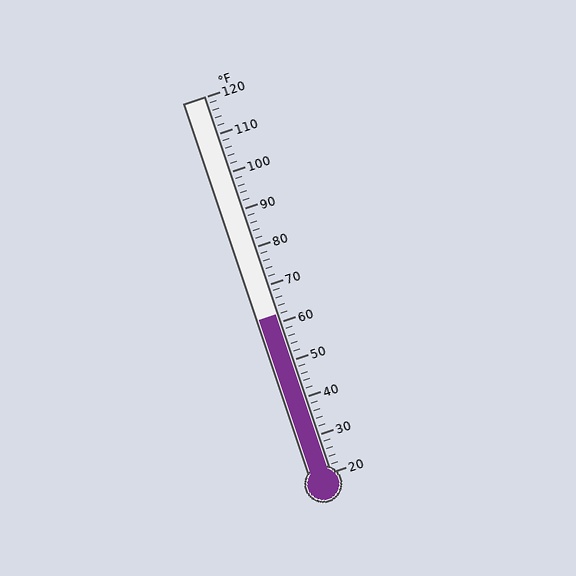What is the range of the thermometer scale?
The thermometer scale ranges from 20°F to 120°F.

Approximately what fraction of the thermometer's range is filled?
The thermometer is filled to approximately 40% of its range.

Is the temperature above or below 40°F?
The temperature is above 40°F.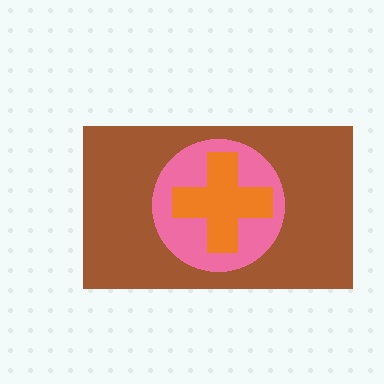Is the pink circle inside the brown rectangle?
Yes.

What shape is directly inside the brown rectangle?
The pink circle.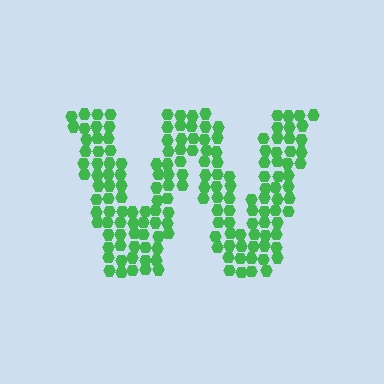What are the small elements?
The small elements are hexagons.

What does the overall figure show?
The overall figure shows the letter W.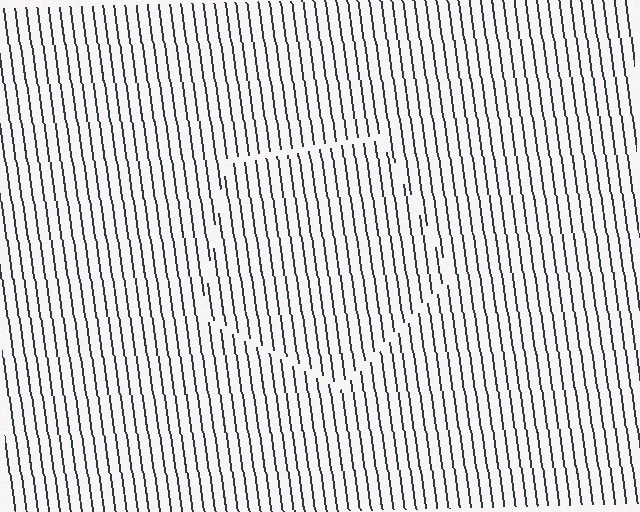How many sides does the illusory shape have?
5 sides — the line-ends trace a pentagon.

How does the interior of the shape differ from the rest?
The interior of the shape contains the same grating, shifted by half a period — the contour is defined by the phase discontinuity where line-ends from the inner and outer gratings abut.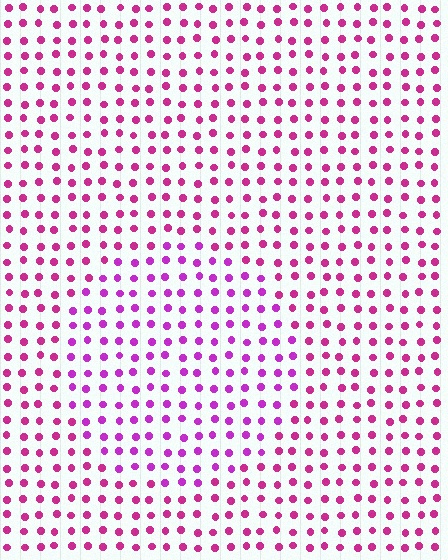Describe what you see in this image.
The image is filled with small magenta elements in a uniform arrangement. A circle-shaped region is visible where the elements are tinted to a slightly different hue, forming a subtle color boundary.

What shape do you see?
I see a circle.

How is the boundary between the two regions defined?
The boundary is defined purely by a slight shift in hue (about 25 degrees). Spacing, size, and orientation are identical on both sides.